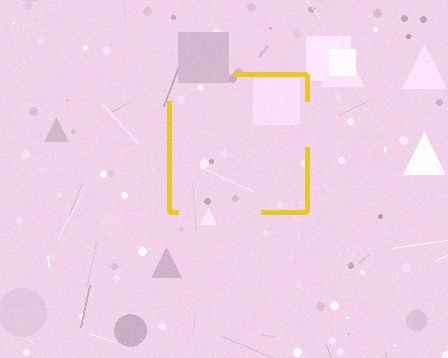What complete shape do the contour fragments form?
The contour fragments form a square.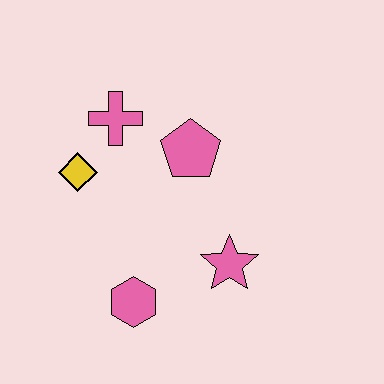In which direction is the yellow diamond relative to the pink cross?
The yellow diamond is below the pink cross.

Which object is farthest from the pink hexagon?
The pink cross is farthest from the pink hexagon.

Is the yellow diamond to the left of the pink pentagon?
Yes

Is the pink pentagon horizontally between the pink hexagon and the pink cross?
No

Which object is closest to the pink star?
The pink hexagon is closest to the pink star.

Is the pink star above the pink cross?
No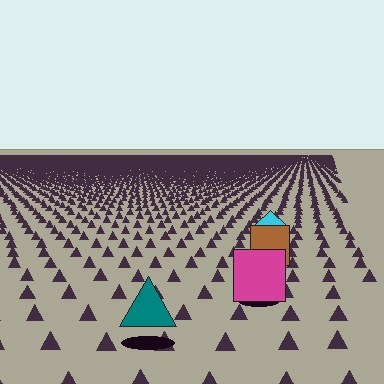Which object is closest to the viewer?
The teal triangle is closest. The texture marks near it are larger and more spread out.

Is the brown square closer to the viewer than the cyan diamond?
Yes. The brown square is closer — you can tell from the texture gradient: the ground texture is coarser near it.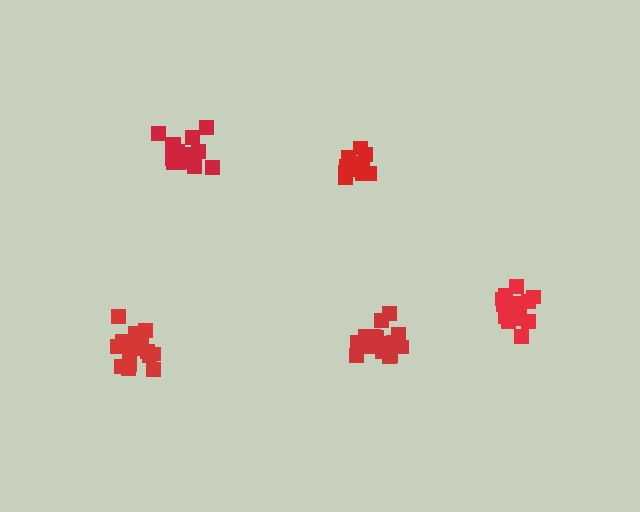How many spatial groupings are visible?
There are 5 spatial groupings.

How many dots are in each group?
Group 1: 13 dots, Group 2: 17 dots, Group 3: 17 dots, Group 4: 17 dots, Group 5: 17 dots (81 total).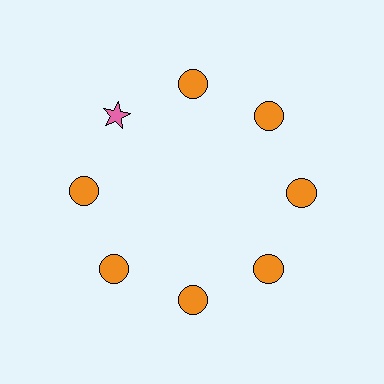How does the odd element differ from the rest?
It differs in both color (pink instead of orange) and shape (star instead of circle).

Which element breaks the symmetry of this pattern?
The pink star at roughly the 10 o'clock position breaks the symmetry. All other shapes are orange circles.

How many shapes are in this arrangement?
There are 8 shapes arranged in a ring pattern.